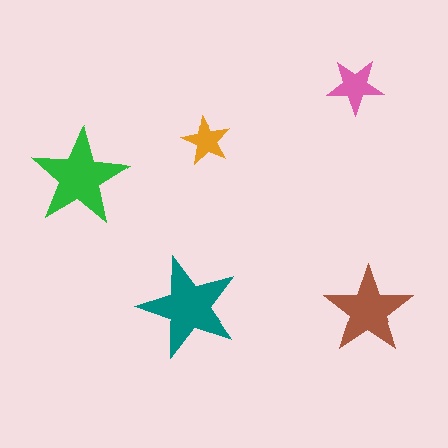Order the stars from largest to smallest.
the teal one, the green one, the brown one, the pink one, the orange one.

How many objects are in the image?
There are 5 objects in the image.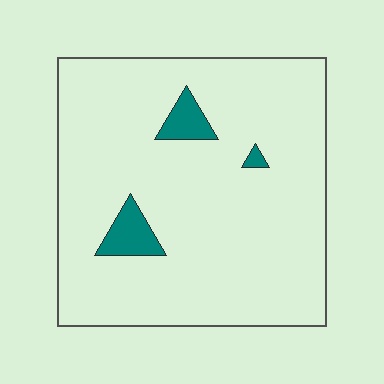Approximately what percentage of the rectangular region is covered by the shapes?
Approximately 5%.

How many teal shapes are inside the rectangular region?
3.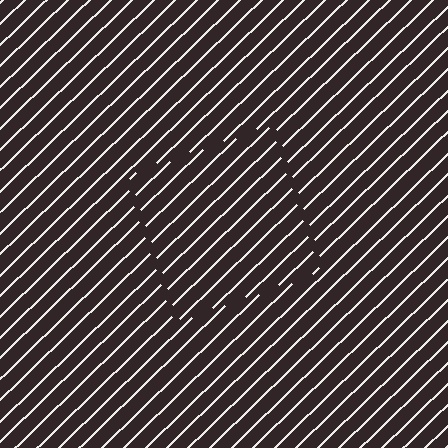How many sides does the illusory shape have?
4 sides — the line-ends trace a square.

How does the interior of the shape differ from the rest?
The interior of the shape contains the same grating, shifted by half a period — the contour is defined by the phase discontinuity where line-ends from the inner and outer gratings abut.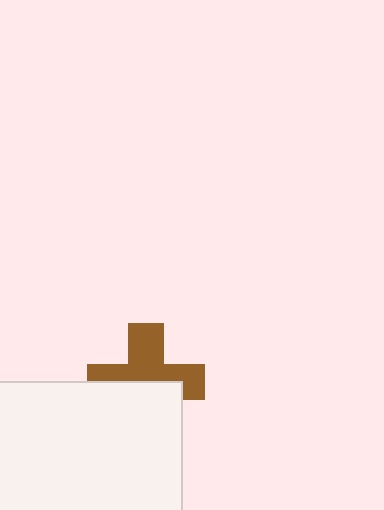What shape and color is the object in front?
The object in front is a white rectangle.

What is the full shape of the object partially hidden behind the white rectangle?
The partially hidden object is a brown cross.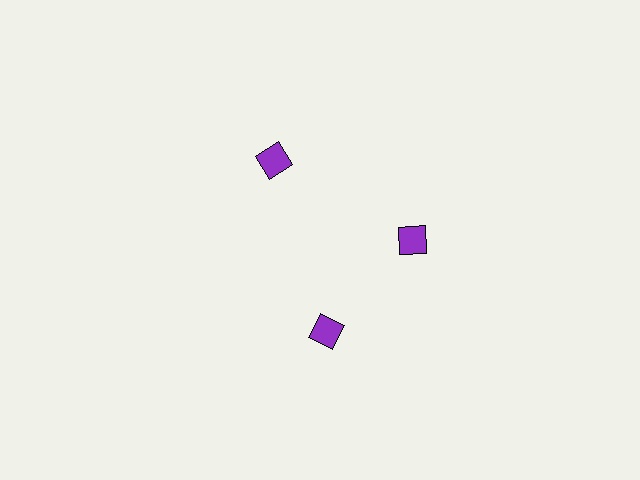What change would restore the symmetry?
The symmetry would be restored by rotating it back into even spacing with its neighbors so that all 3 diamonds sit at equal angles and equal distance from the center.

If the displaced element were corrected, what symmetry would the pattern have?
It would have 3-fold rotational symmetry — the pattern would map onto itself every 120 degrees.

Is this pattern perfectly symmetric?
No. The 3 purple diamonds are arranged in a ring, but one element near the 7 o'clock position is rotated out of alignment along the ring, breaking the 3-fold rotational symmetry.